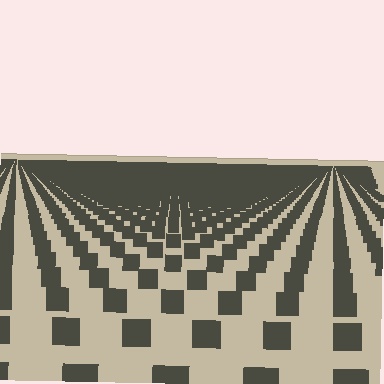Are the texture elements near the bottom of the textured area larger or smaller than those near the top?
Larger. Near the bottom, elements are closer to the viewer and appear at a bigger on-screen size.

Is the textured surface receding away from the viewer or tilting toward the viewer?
The surface is receding away from the viewer. Texture elements get smaller and denser toward the top.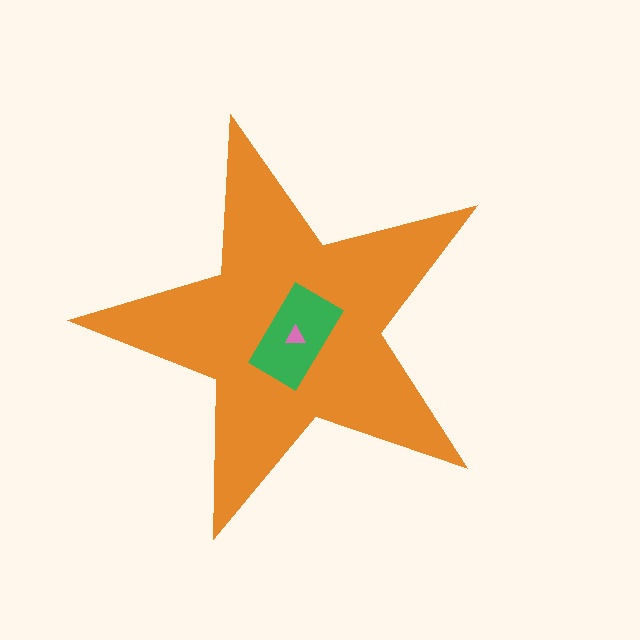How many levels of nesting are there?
3.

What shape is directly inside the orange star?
The green rectangle.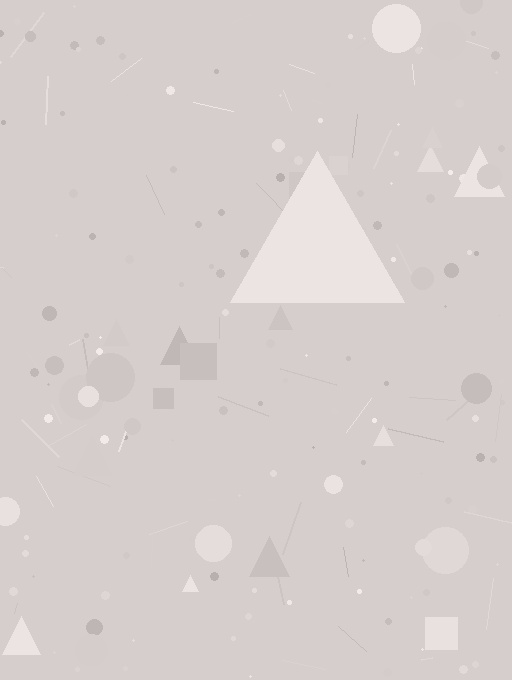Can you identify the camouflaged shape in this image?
The camouflaged shape is a triangle.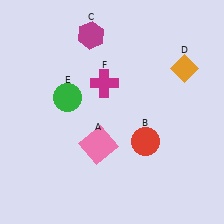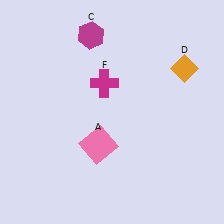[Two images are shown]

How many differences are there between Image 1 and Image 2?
There are 2 differences between the two images.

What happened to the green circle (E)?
The green circle (E) was removed in Image 2. It was in the top-left area of Image 1.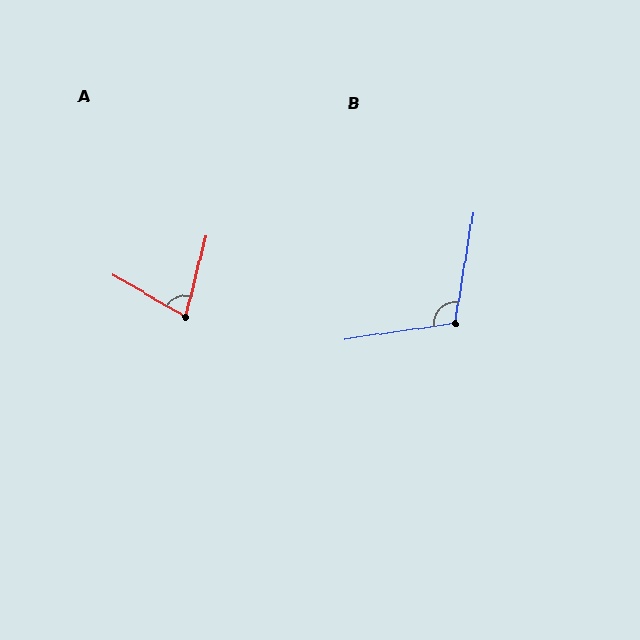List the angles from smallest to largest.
A (74°), B (108°).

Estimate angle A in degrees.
Approximately 74 degrees.